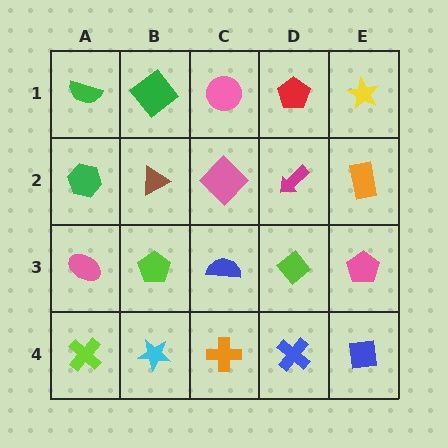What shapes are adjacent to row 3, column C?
A pink diamond (row 2, column C), an orange cross (row 4, column C), a lime pentagon (row 3, column B), a lime diamond (row 3, column D).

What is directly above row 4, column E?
A pink pentagon.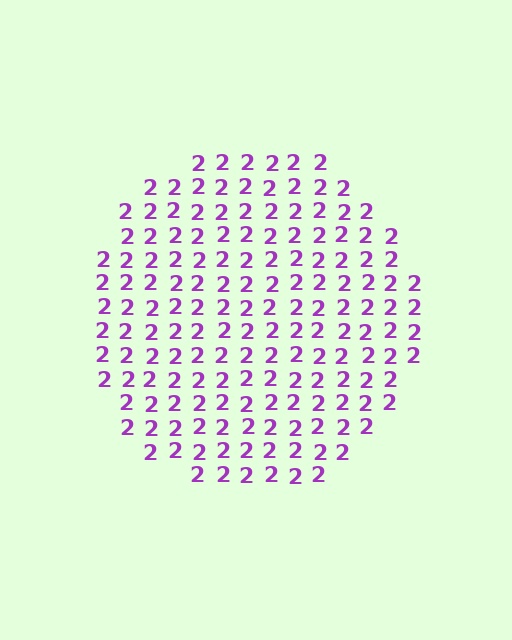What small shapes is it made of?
It is made of small digit 2's.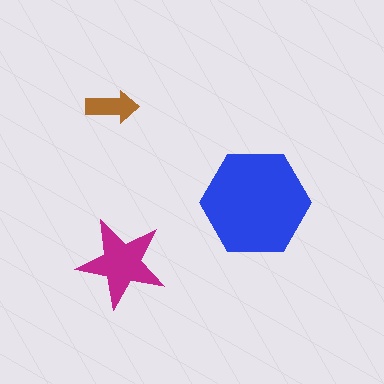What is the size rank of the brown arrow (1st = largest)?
3rd.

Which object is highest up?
The brown arrow is topmost.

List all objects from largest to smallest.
The blue hexagon, the magenta star, the brown arrow.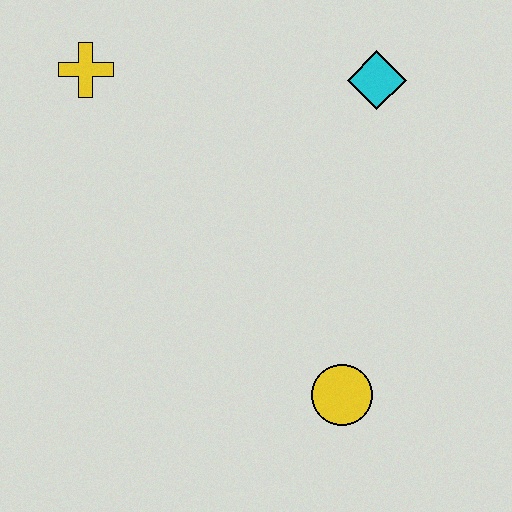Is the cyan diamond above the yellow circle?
Yes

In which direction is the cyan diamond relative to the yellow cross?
The cyan diamond is to the right of the yellow cross.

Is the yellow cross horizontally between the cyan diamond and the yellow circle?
No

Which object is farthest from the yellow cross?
The yellow circle is farthest from the yellow cross.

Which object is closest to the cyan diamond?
The yellow cross is closest to the cyan diamond.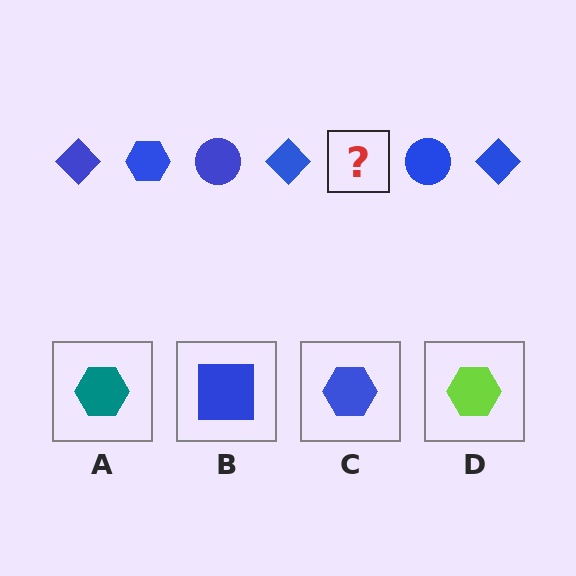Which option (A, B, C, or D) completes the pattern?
C.